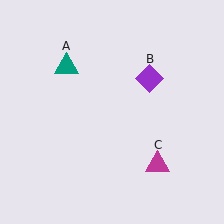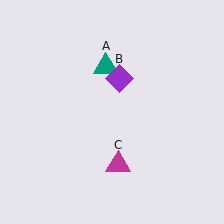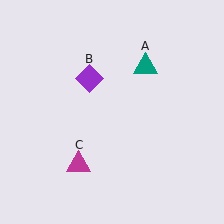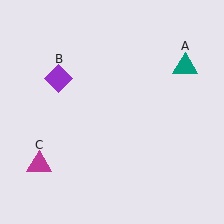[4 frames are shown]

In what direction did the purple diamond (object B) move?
The purple diamond (object B) moved left.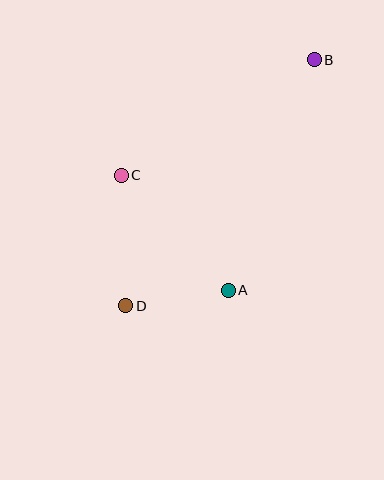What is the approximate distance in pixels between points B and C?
The distance between B and C is approximately 225 pixels.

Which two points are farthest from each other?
Points B and D are farthest from each other.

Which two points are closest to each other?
Points A and D are closest to each other.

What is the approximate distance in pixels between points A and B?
The distance between A and B is approximately 246 pixels.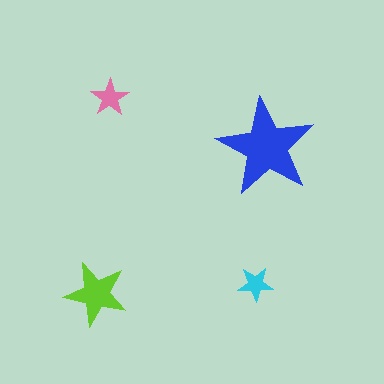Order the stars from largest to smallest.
the blue one, the lime one, the pink one, the cyan one.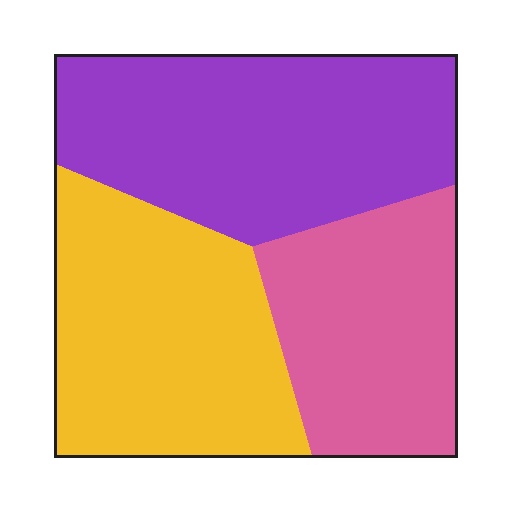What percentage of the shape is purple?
Purple takes up about three eighths (3/8) of the shape.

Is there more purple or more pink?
Purple.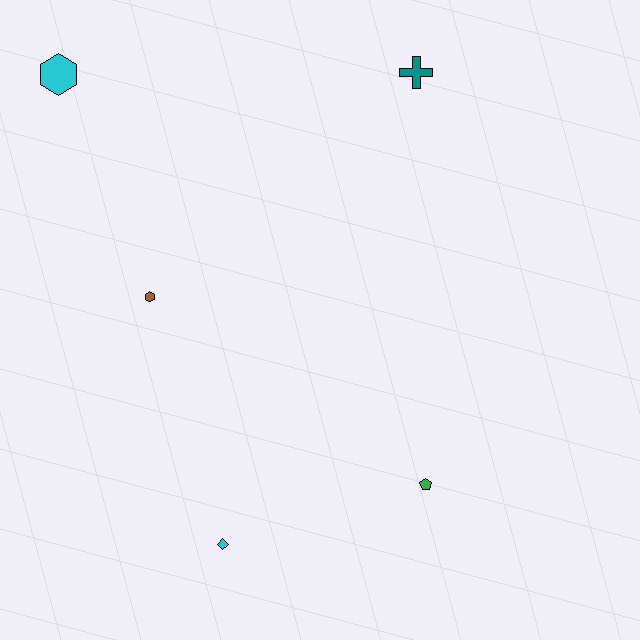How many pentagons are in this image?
There is 1 pentagon.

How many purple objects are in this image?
There are no purple objects.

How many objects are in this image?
There are 5 objects.